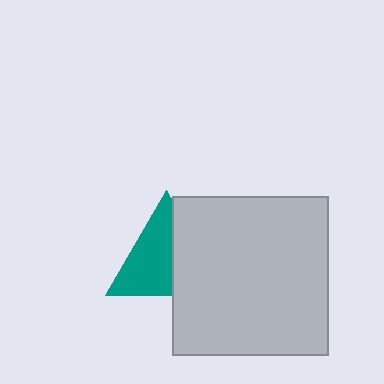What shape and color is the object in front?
The object in front is a light gray rectangle.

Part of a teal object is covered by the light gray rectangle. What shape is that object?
It is a triangle.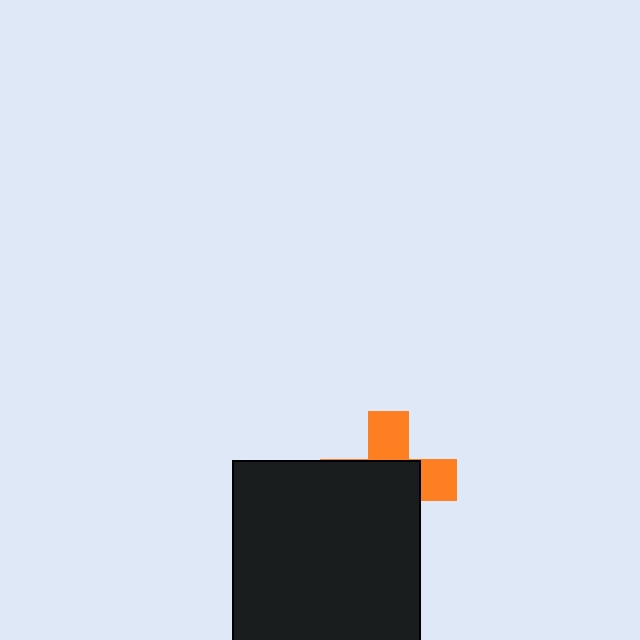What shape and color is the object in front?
The object in front is a black rectangle.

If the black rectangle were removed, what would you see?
You would see the complete orange cross.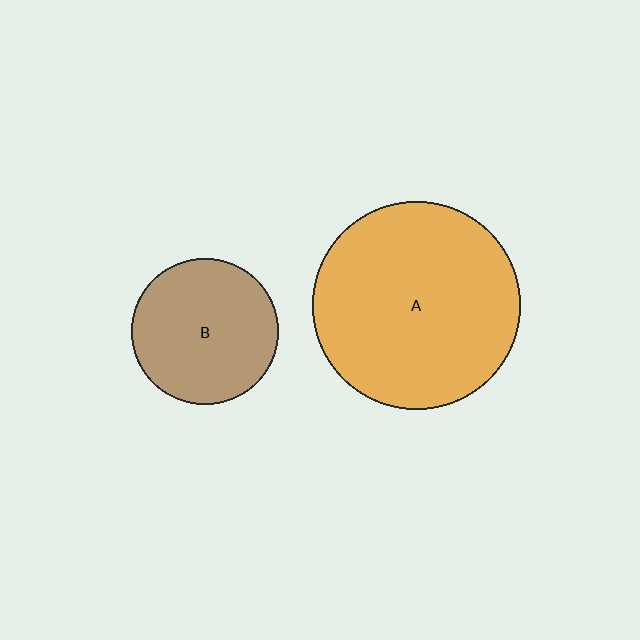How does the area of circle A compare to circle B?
Approximately 2.0 times.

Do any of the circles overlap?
No, none of the circles overlap.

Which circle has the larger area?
Circle A (orange).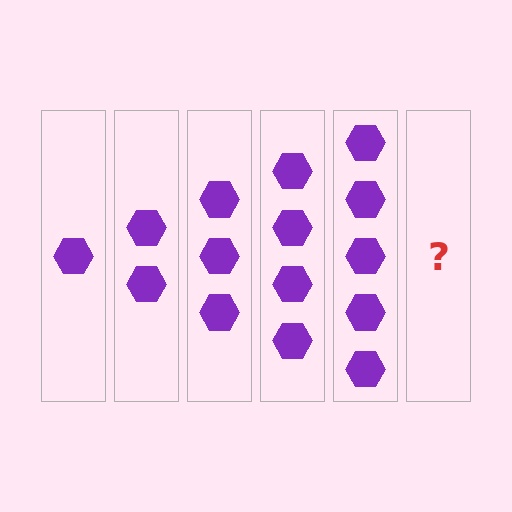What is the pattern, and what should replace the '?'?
The pattern is that each step adds one more hexagon. The '?' should be 6 hexagons.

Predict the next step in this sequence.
The next step is 6 hexagons.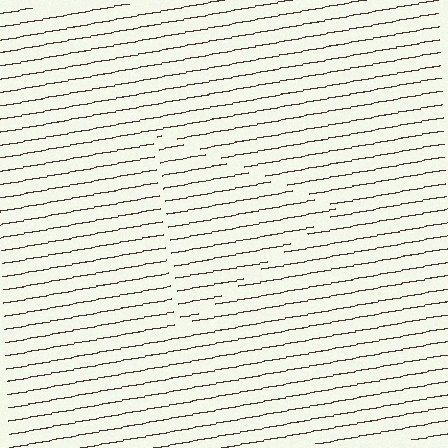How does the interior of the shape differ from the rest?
The interior of the shape contains the same grating, shifted by half a period — the contour is defined by the phase discontinuity where line-ends from the inner and outer gratings abut.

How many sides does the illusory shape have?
3 sides — the line-ends trace a triangle.